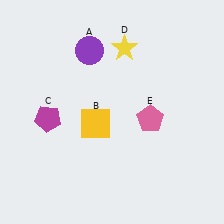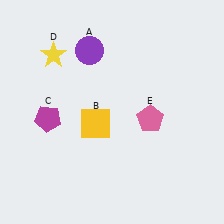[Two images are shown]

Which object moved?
The yellow star (D) moved left.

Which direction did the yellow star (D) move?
The yellow star (D) moved left.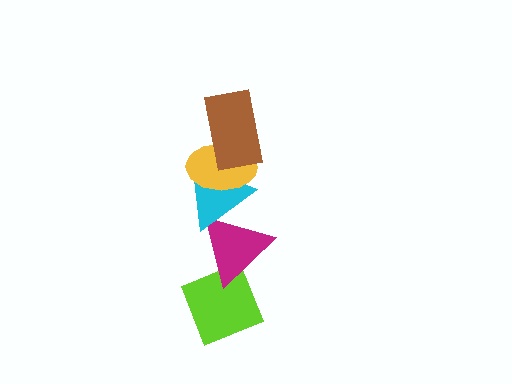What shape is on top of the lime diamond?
The magenta triangle is on top of the lime diamond.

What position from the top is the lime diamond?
The lime diamond is 5th from the top.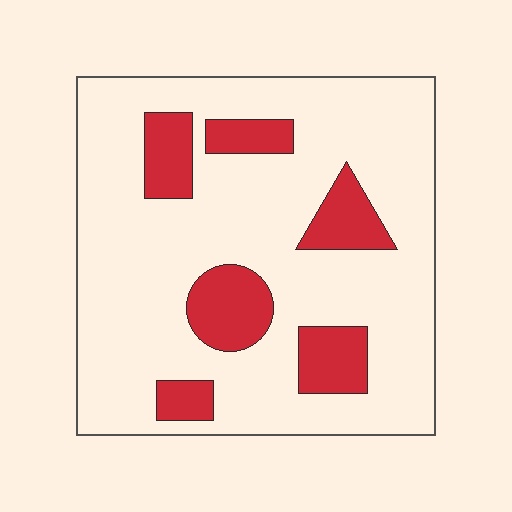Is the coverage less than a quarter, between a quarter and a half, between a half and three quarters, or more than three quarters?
Less than a quarter.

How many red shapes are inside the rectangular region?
6.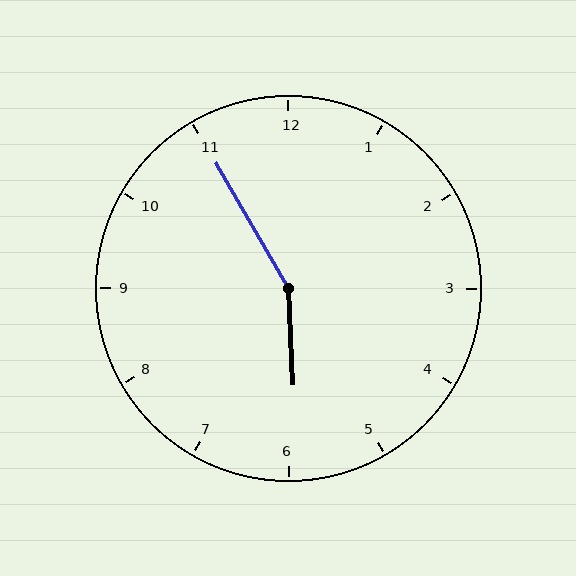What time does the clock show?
5:55.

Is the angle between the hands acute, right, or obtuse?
It is obtuse.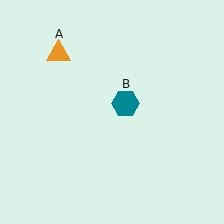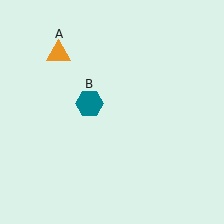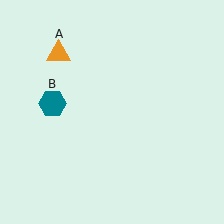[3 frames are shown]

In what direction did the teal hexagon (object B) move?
The teal hexagon (object B) moved left.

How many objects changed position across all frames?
1 object changed position: teal hexagon (object B).